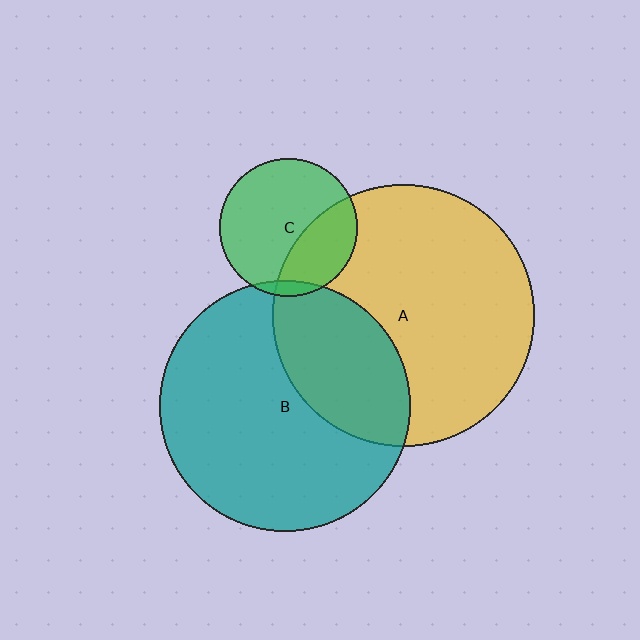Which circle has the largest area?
Circle A (yellow).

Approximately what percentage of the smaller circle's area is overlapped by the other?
Approximately 35%.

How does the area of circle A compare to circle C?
Approximately 3.6 times.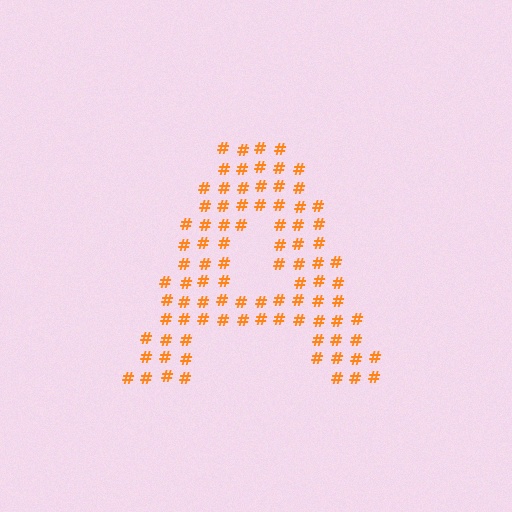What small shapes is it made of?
It is made of small hash symbols.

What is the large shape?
The large shape is the letter A.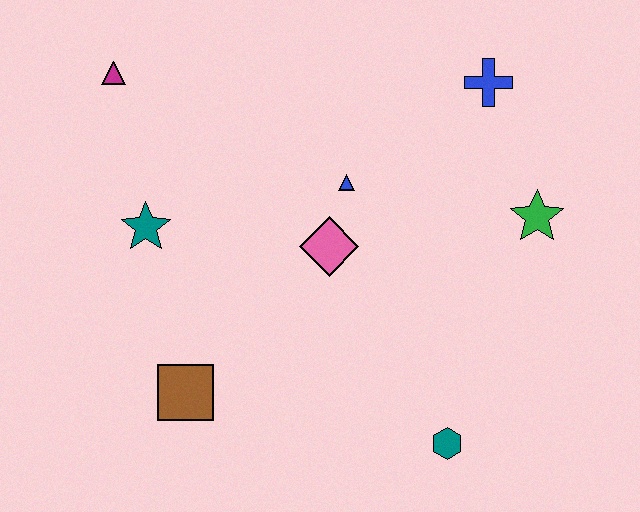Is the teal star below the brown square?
No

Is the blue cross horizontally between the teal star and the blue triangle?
No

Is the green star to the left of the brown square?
No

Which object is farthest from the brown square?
The blue cross is farthest from the brown square.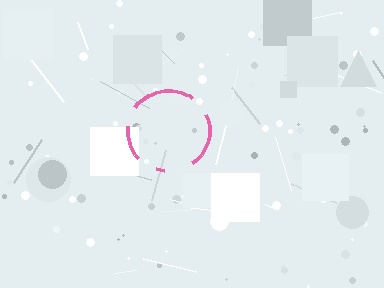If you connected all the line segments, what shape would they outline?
They would outline a circle.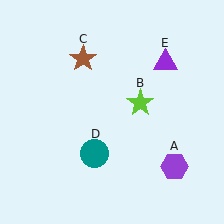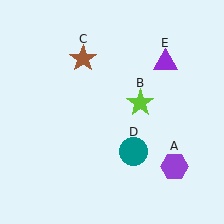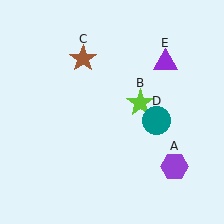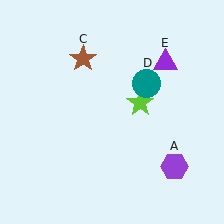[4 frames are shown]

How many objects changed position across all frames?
1 object changed position: teal circle (object D).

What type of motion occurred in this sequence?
The teal circle (object D) rotated counterclockwise around the center of the scene.